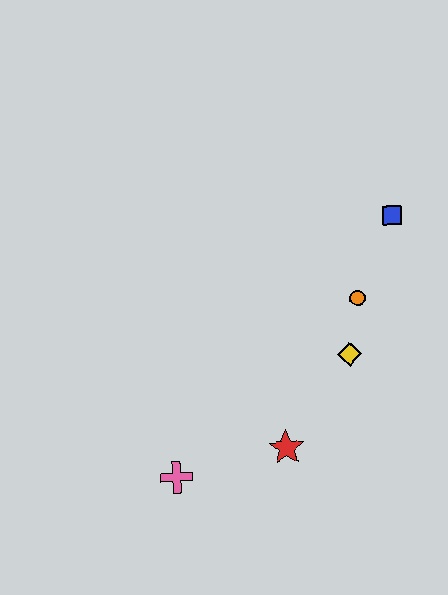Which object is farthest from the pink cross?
The blue square is farthest from the pink cross.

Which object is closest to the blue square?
The orange circle is closest to the blue square.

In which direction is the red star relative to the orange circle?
The red star is below the orange circle.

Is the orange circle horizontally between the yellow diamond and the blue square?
Yes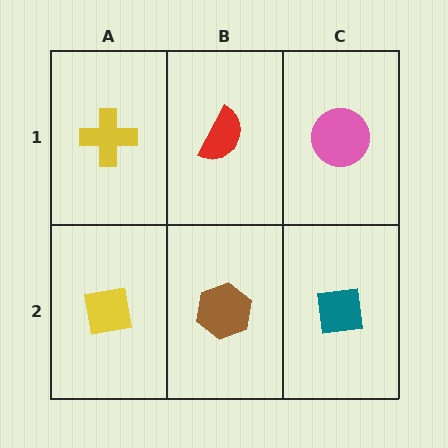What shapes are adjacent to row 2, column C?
A pink circle (row 1, column C), a brown hexagon (row 2, column B).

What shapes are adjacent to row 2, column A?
A yellow cross (row 1, column A), a brown hexagon (row 2, column B).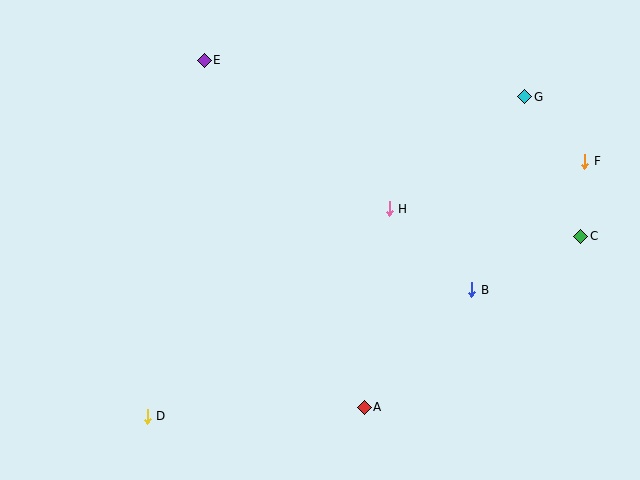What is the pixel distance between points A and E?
The distance between A and E is 382 pixels.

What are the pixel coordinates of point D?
Point D is at (147, 416).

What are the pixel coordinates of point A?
Point A is at (364, 407).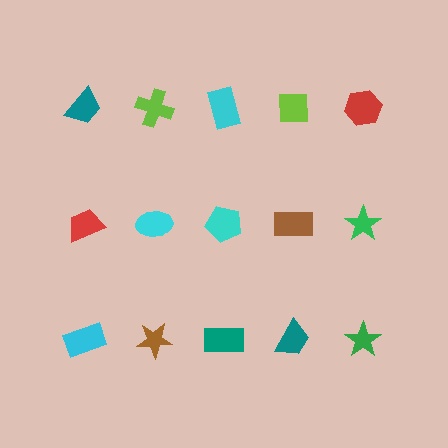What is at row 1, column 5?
A red hexagon.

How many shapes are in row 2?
5 shapes.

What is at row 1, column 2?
A lime cross.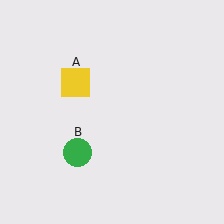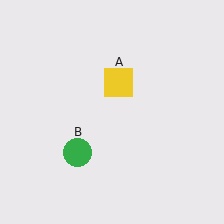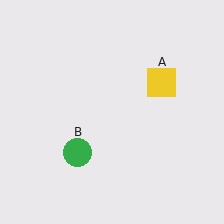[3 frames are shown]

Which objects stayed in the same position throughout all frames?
Green circle (object B) remained stationary.